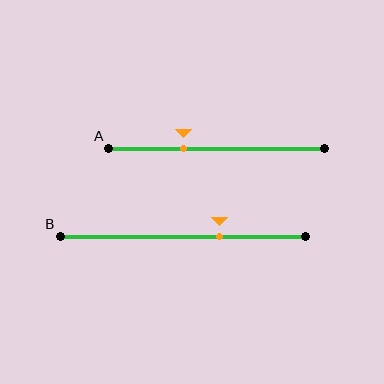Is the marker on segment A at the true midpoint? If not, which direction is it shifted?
No, the marker on segment A is shifted to the left by about 15% of the segment length.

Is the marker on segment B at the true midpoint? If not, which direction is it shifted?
No, the marker on segment B is shifted to the right by about 15% of the segment length.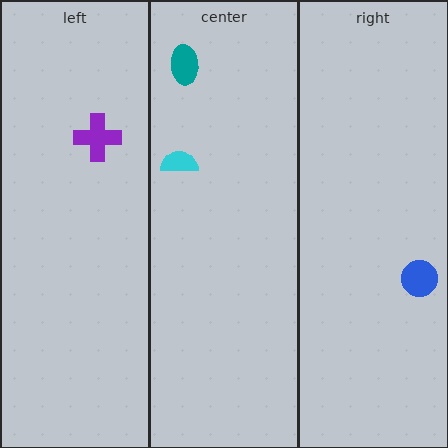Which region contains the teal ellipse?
The center region.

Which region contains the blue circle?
The right region.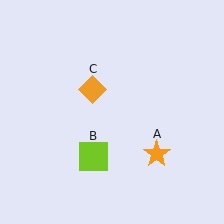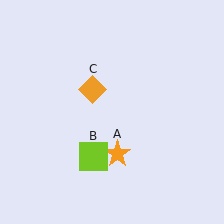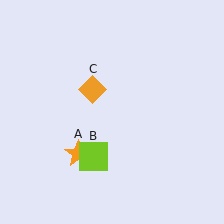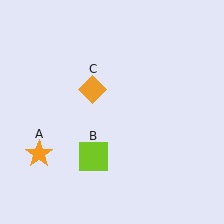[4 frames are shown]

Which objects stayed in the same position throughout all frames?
Lime square (object B) and orange diamond (object C) remained stationary.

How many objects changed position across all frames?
1 object changed position: orange star (object A).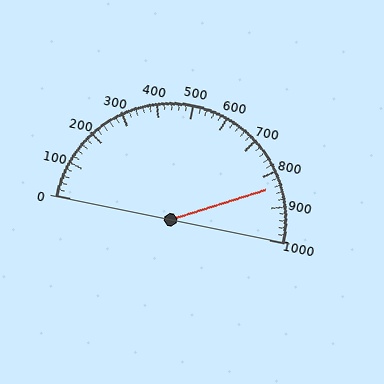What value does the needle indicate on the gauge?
The needle indicates approximately 840.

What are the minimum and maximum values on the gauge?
The gauge ranges from 0 to 1000.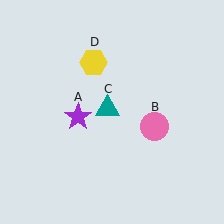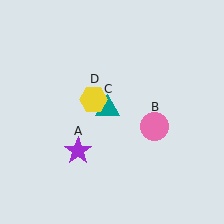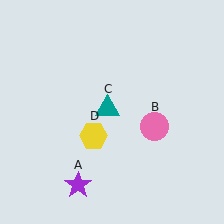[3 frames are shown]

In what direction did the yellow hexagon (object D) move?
The yellow hexagon (object D) moved down.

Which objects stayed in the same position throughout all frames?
Pink circle (object B) and teal triangle (object C) remained stationary.